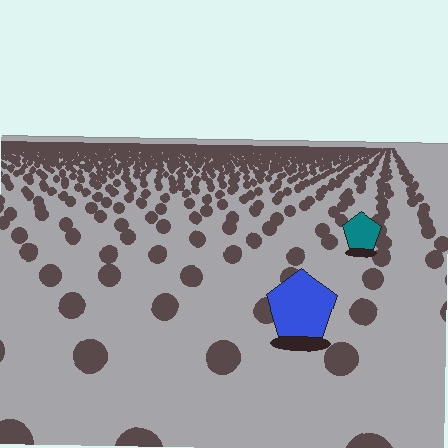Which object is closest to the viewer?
The blue pentagon is closest. The texture marks near it are larger and more spread out.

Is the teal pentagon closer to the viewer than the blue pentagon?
No. The blue pentagon is closer — you can tell from the texture gradient: the ground texture is coarser near it.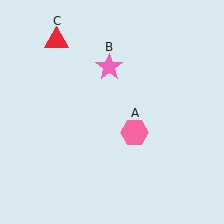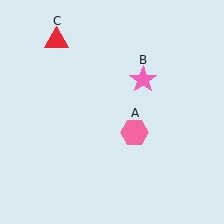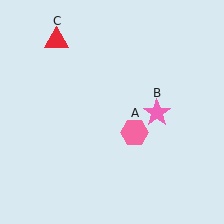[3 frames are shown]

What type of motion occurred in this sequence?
The pink star (object B) rotated clockwise around the center of the scene.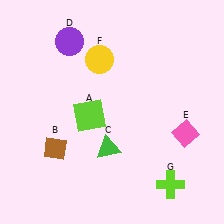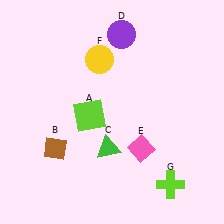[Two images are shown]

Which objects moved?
The objects that moved are: the purple circle (D), the pink diamond (E).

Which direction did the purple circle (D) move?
The purple circle (D) moved right.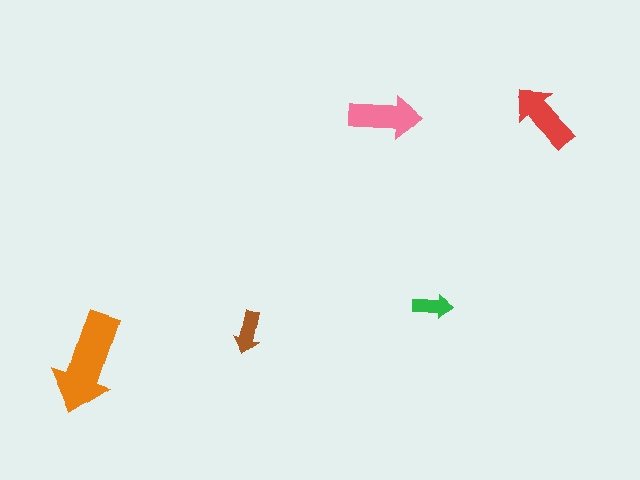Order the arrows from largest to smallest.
the orange one, the pink one, the red one, the brown one, the green one.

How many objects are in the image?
There are 5 objects in the image.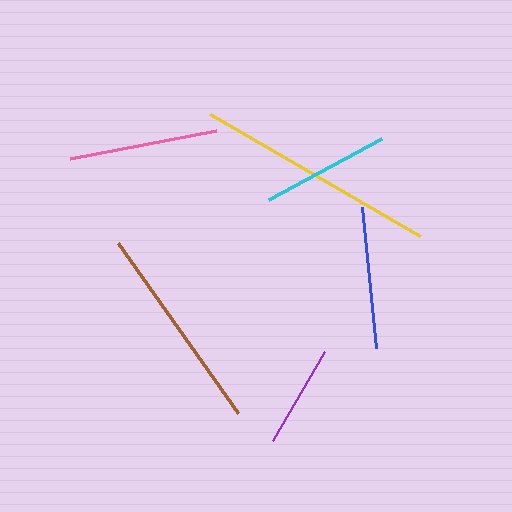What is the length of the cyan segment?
The cyan segment is approximately 128 pixels long.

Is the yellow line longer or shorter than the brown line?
The yellow line is longer than the brown line.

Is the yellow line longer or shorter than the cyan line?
The yellow line is longer than the cyan line.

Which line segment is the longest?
The yellow line is the longest at approximately 243 pixels.